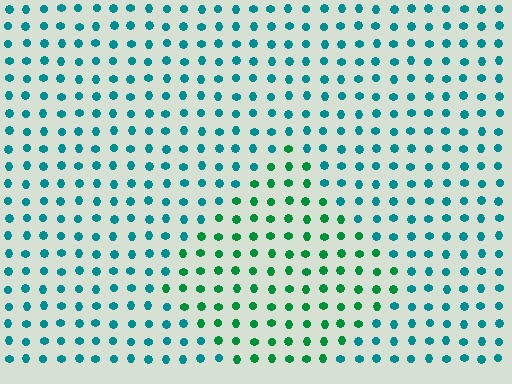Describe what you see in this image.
The image is filled with small teal elements in a uniform arrangement. A diamond-shaped region is visible where the elements are tinted to a slightly different hue, forming a subtle color boundary.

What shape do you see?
I see a diamond.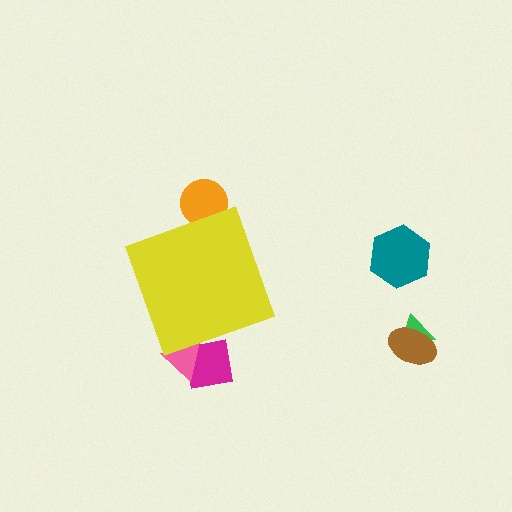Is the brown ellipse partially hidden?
No, the brown ellipse is fully visible.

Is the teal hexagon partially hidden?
No, the teal hexagon is fully visible.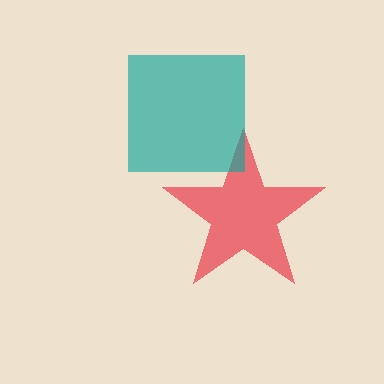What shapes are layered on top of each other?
The layered shapes are: a red star, a teal square.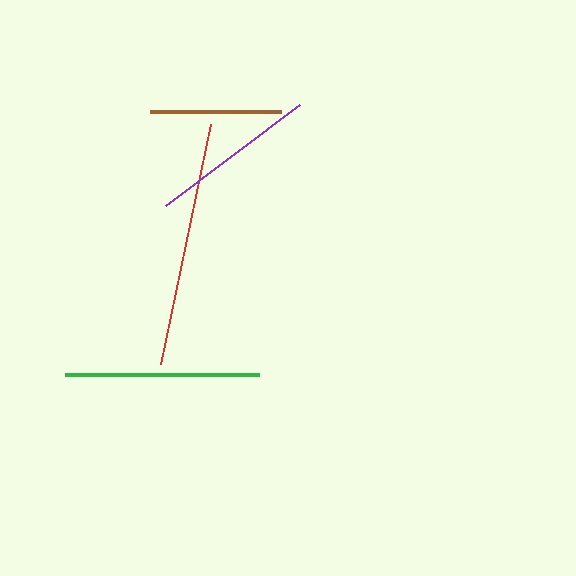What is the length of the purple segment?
The purple segment is approximately 168 pixels long.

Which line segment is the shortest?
The brown line is the shortest at approximately 131 pixels.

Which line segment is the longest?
The red line is the longest at approximately 245 pixels.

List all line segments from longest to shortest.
From longest to shortest: red, green, purple, brown.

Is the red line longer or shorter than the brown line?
The red line is longer than the brown line.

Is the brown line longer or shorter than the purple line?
The purple line is longer than the brown line.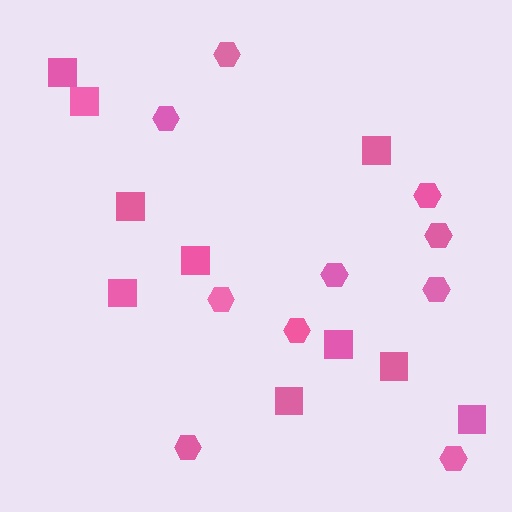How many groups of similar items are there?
There are 2 groups: one group of squares (10) and one group of hexagons (10).